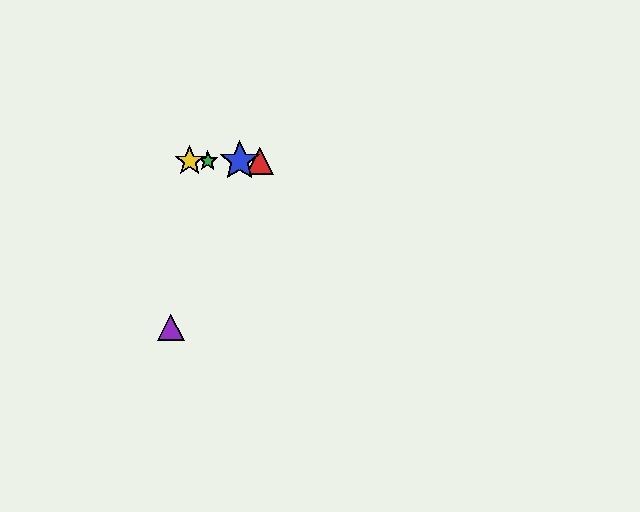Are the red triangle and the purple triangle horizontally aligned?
No, the red triangle is at y≈161 and the purple triangle is at y≈327.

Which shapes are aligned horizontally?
The red triangle, the blue star, the green star, the yellow star are aligned horizontally.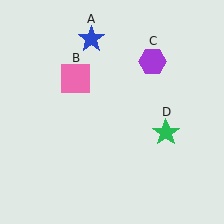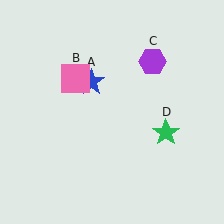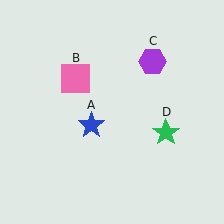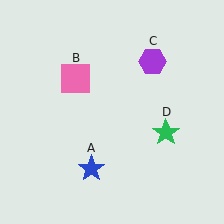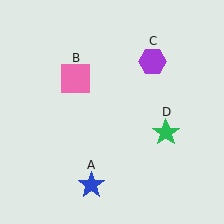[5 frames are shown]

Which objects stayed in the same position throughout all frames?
Pink square (object B) and purple hexagon (object C) and green star (object D) remained stationary.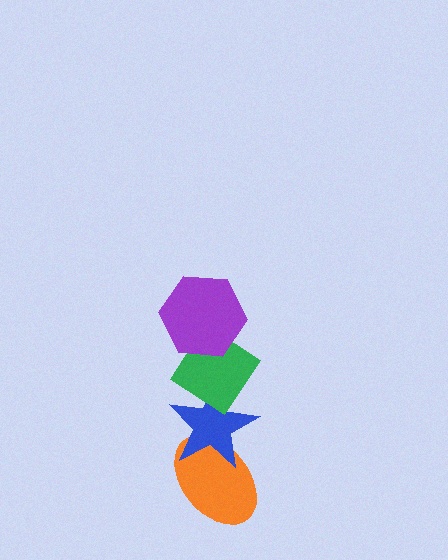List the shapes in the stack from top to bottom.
From top to bottom: the purple hexagon, the green diamond, the blue star, the orange ellipse.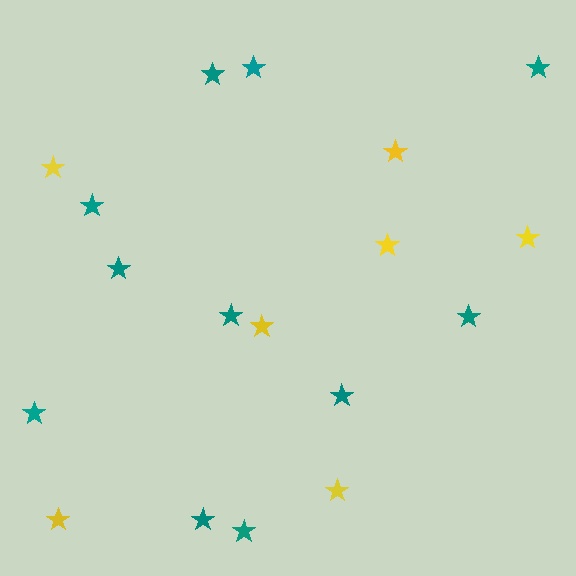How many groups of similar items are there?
There are 2 groups: one group of teal stars (11) and one group of yellow stars (7).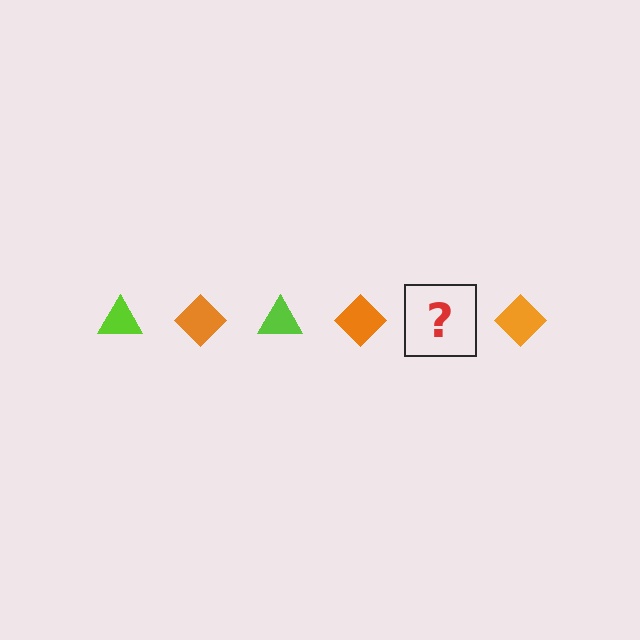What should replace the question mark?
The question mark should be replaced with a lime triangle.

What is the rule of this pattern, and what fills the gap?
The rule is that the pattern alternates between lime triangle and orange diamond. The gap should be filled with a lime triangle.